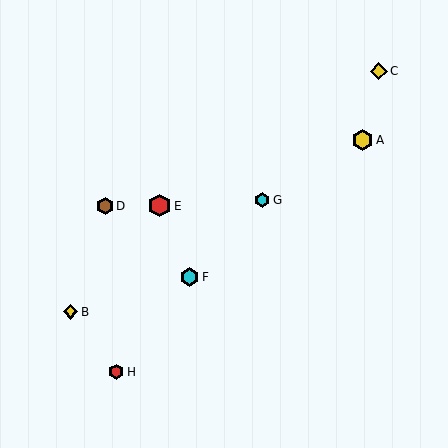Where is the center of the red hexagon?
The center of the red hexagon is at (116, 372).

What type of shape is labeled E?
Shape E is a red hexagon.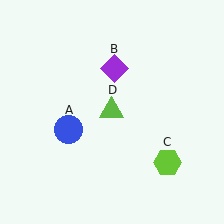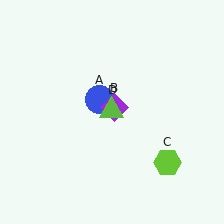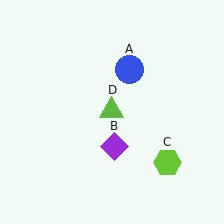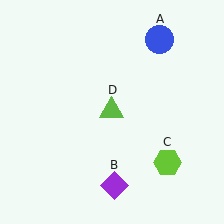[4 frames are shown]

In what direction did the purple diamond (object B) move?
The purple diamond (object B) moved down.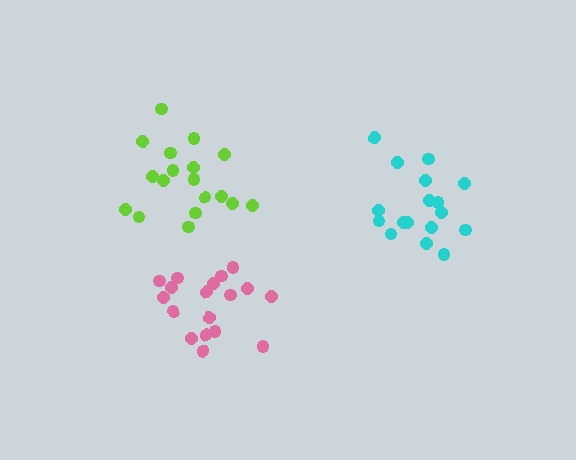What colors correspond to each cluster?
The clusters are colored: cyan, pink, lime.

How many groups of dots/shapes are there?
There are 3 groups.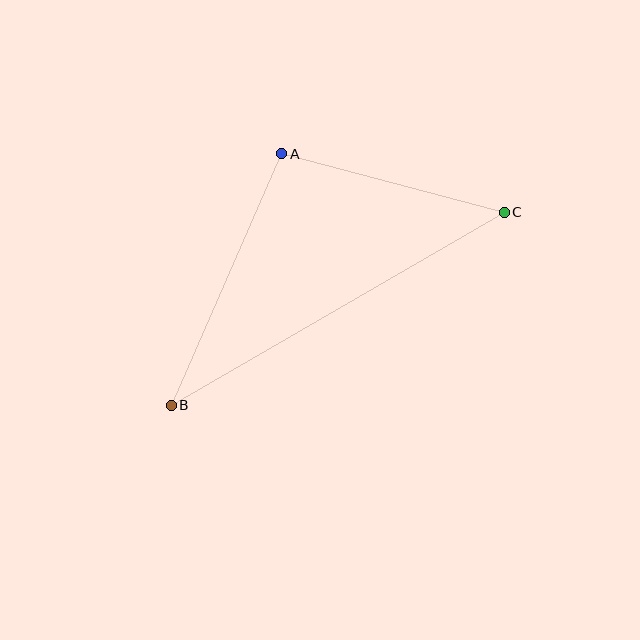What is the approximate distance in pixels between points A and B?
The distance between A and B is approximately 275 pixels.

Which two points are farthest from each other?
Points B and C are farthest from each other.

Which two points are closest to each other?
Points A and C are closest to each other.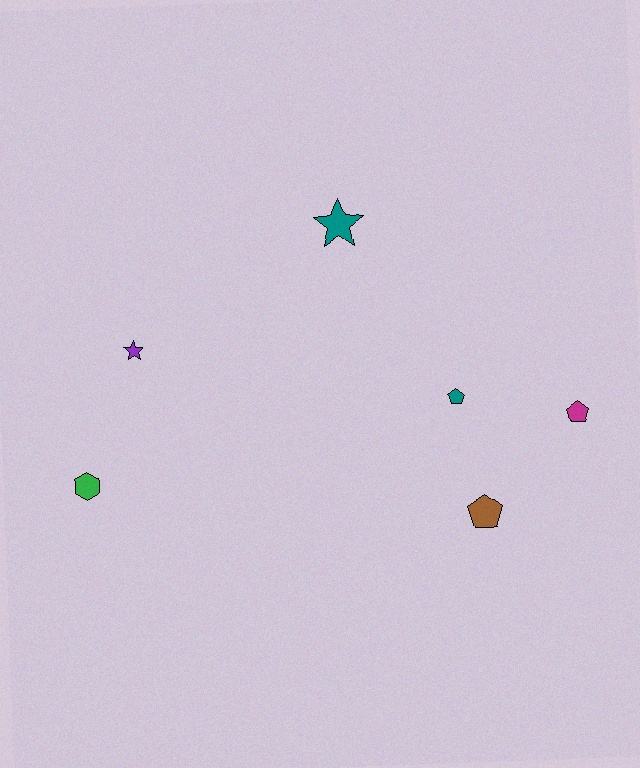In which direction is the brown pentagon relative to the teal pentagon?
The brown pentagon is below the teal pentagon.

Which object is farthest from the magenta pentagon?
The green hexagon is farthest from the magenta pentagon.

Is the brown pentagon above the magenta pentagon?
No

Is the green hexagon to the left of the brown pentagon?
Yes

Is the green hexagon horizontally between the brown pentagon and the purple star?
No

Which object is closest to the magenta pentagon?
The teal pentagon is closest to the magenta pentagon.